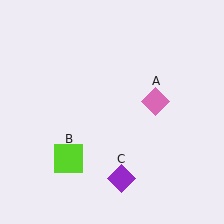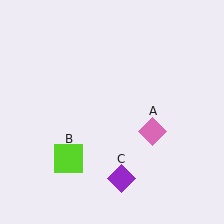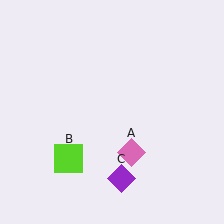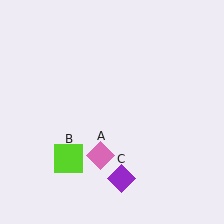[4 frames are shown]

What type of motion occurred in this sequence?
The pink diamond (object A) rotated clockwise around the center of the scene.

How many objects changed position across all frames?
1 object changed position: pink diamond (object A).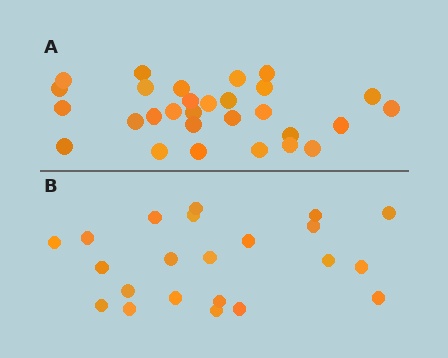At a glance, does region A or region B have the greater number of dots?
Region A (the top region) has more dots.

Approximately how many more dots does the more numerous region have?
Region A has roughly 8 or so more dots than region B.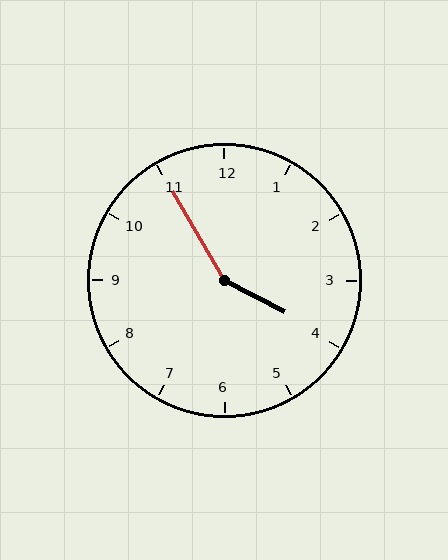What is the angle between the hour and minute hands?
Approximately 148 degrees.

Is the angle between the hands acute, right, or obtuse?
It is obtuse.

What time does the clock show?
3:55.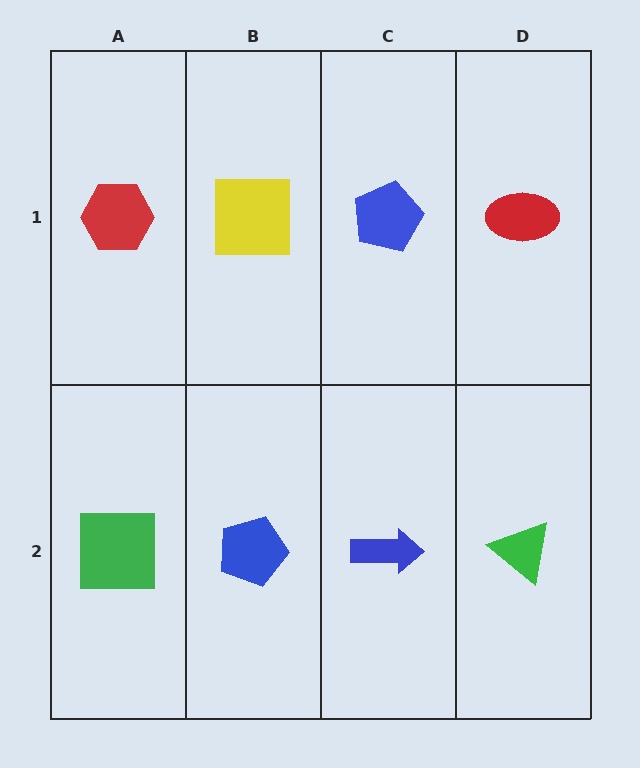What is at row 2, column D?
A green triangle.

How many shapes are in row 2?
4 shapes.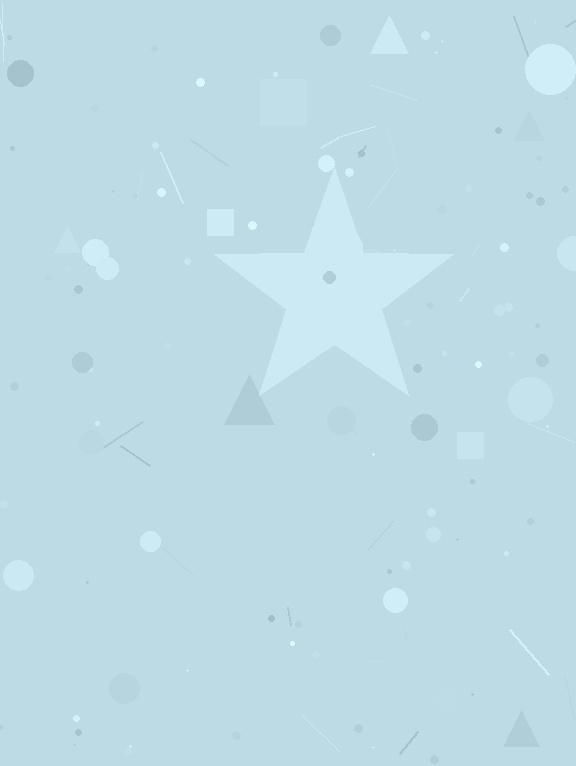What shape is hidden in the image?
A star is hidden in the image.